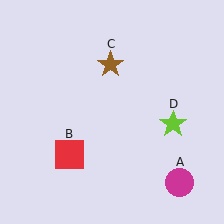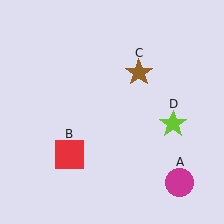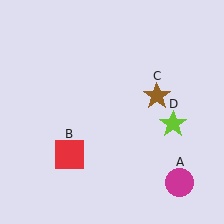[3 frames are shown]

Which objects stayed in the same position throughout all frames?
Magenta circle (object A) and red square (object B) and lime star (object D) remained stationary.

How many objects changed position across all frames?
1 object changed position: brown star (object C).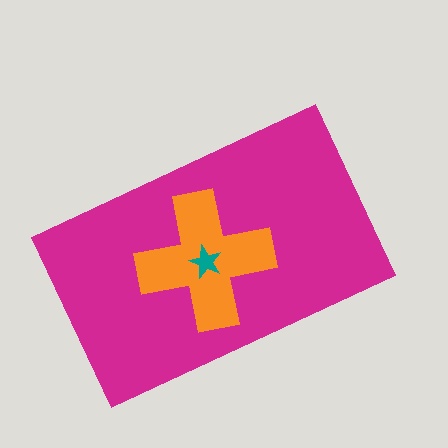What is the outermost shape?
The magenta rectangle.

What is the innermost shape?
The teal star.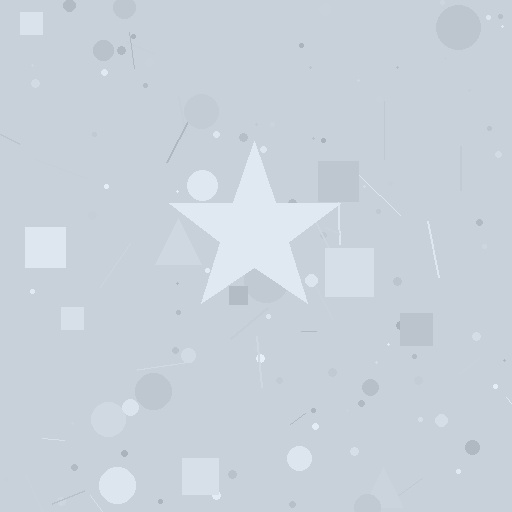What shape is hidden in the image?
A star is hidden in the image.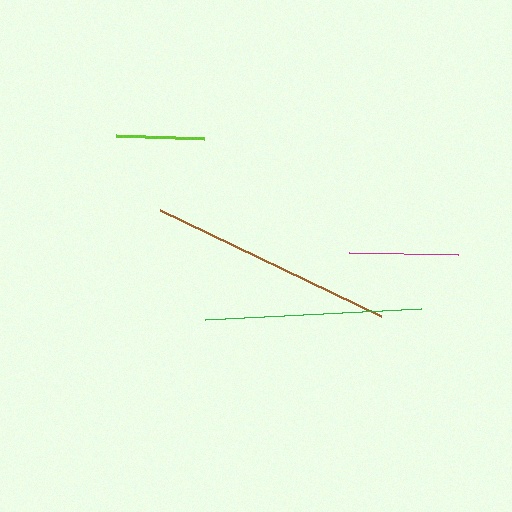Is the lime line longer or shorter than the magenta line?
The magenta line is longer than the lime line.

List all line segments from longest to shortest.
From longest to shortest: brown, green, magenta, lime.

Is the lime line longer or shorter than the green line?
The green line is longer than the lime line.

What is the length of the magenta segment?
The magenta segment is approximately 109 pixels long.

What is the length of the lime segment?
The lime segment is approximately 88 pixels long.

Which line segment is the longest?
The brown line is the longest at approximately 245 pixels.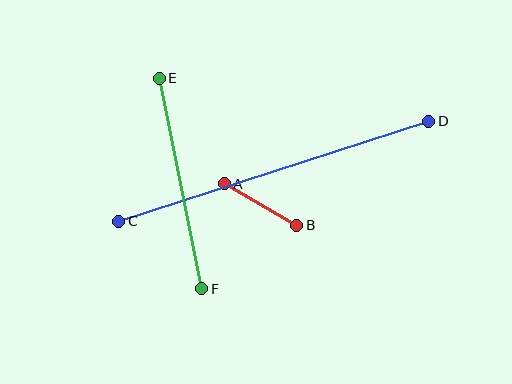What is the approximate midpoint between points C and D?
The midpoint is at approximately (274, 171) pixels.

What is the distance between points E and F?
The distance is approximately 215 pixels.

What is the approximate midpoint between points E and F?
The midpoint is at approximately (180, 184) pixels.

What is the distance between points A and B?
The distance is approximately 84 pixels.